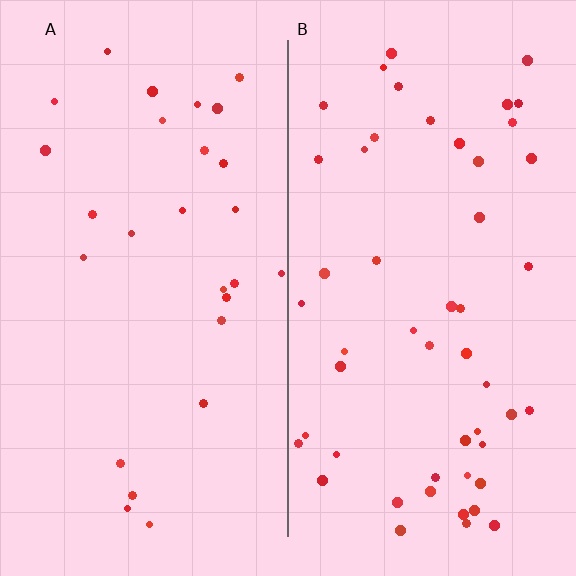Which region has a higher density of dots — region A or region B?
B (the right).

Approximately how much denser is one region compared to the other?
Approximately 1.9× — region B over region A.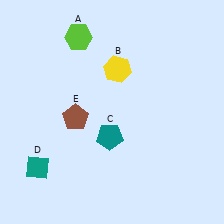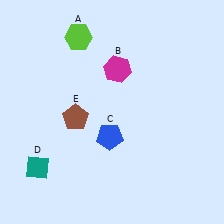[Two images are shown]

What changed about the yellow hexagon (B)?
In Image 1, B is yellow. In Image 2, it changed to magenta.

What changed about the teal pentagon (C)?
In Image 1, C is teal. In Image 2, it changed to blue.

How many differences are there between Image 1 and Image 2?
There are 2 differences between the two images.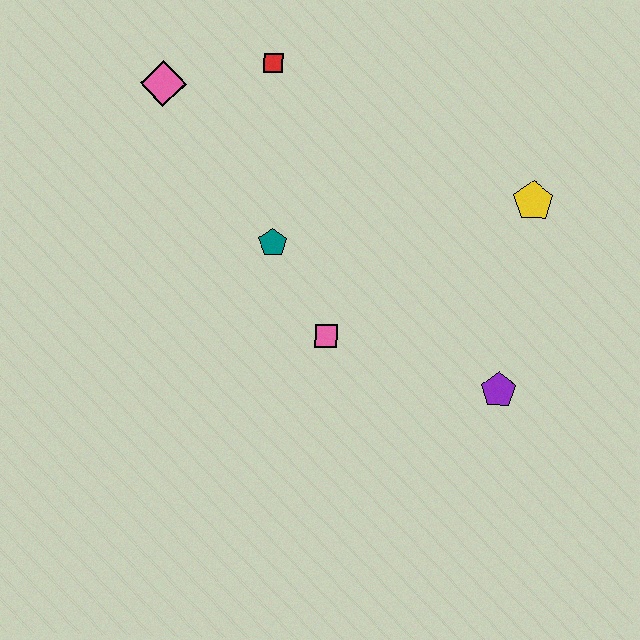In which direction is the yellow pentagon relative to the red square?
The yellow pentagon is to the right of the red square.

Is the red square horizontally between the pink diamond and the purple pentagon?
Yes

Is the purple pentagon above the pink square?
No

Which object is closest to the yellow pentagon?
The purple pentagon is closest to the yellow pentagon.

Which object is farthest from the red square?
The purple pentagon is farthest from the red square.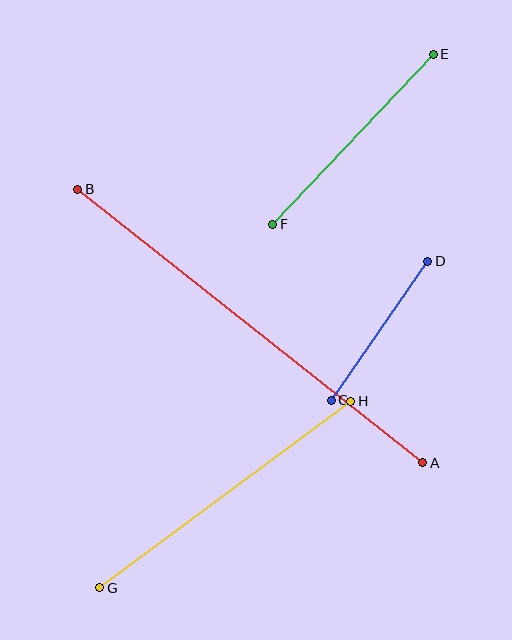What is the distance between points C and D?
The distance is approximately 169 pixels.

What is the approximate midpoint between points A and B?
The midpoint is at approximately (250, 326) pixels.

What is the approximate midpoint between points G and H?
The midpoint is at approximately (225, 494) pixels.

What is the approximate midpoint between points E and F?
The midpoint is at approximately (353, 139) pixels.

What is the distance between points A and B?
The distance is approximately 440 pixels.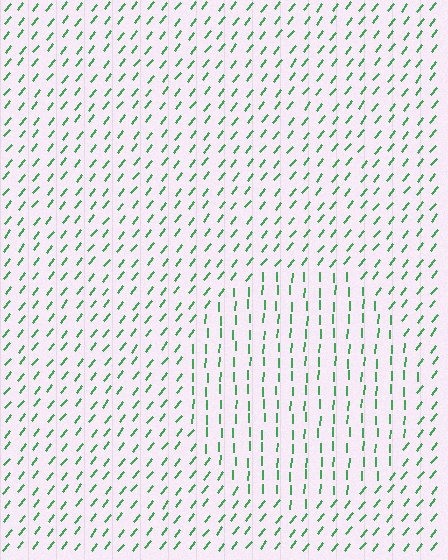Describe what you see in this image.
The image is filled with small green line segments. A circle region in the image has lines oriented differently from the surrounding lines, creating a visible texture boundary.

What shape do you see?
I see a circle.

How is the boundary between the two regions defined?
The boundary is defined purely by a change in line orientation (approximately 36 degrees difference). All lines are the same color and thickness.